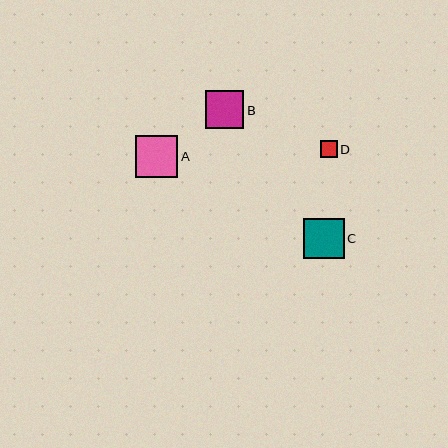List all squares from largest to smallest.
From largest to smallest: A, C, B, D.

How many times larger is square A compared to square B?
Square A is approximately 1.1 times the size of square B.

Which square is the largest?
Square A is the largest with a size of approximately 43 pixels.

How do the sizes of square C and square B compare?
Square C and square B are approximately the same size.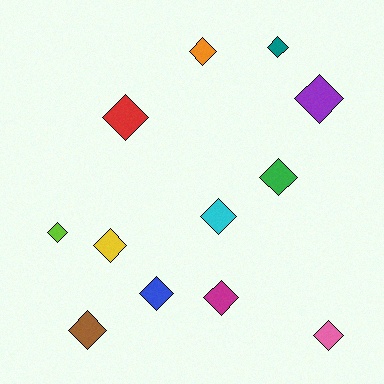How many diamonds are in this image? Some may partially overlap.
There are 12 diamonds.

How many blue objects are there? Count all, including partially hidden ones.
There is 1 blue object.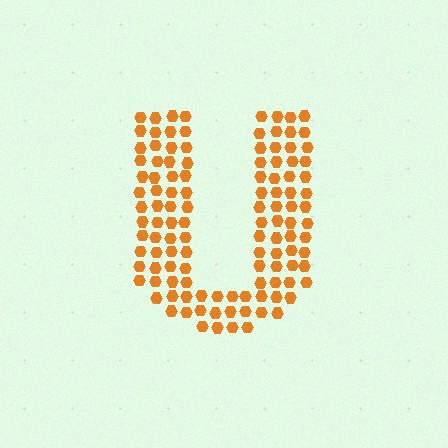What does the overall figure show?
The overall figure shows the letter U.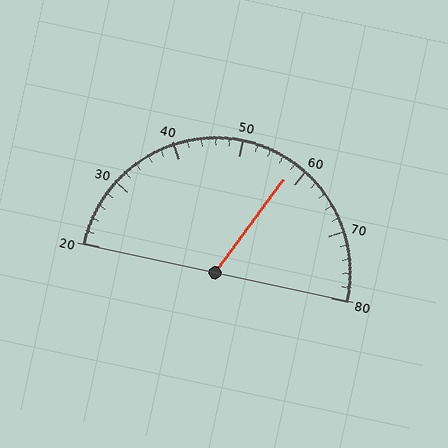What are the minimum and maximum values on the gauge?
The gauge ranges from 20 to 80.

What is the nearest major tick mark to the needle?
The nearest major tick mark is 60.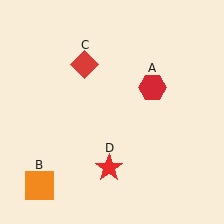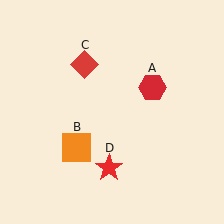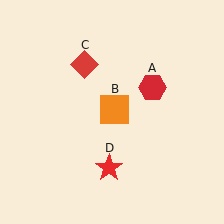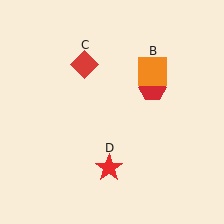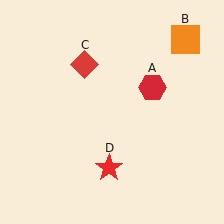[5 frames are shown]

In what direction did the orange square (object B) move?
The orange square (object B) moved up and to the right.